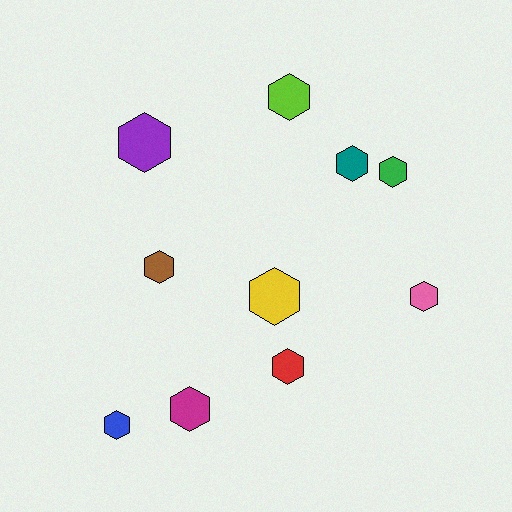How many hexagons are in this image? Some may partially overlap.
There are 10 hexagons.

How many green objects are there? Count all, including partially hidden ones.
There is 1 green object.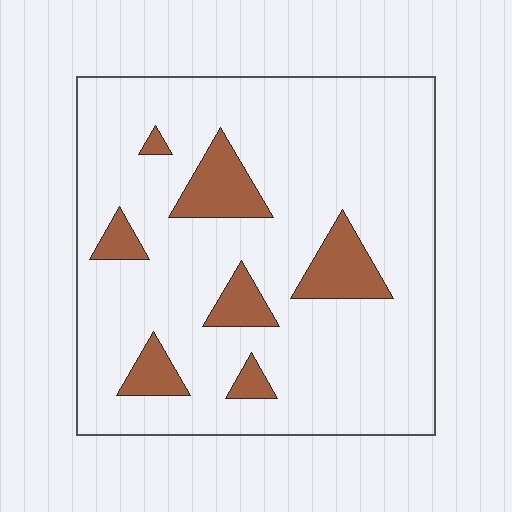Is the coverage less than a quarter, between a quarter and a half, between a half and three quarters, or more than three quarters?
Less than a quarter.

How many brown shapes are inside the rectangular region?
7.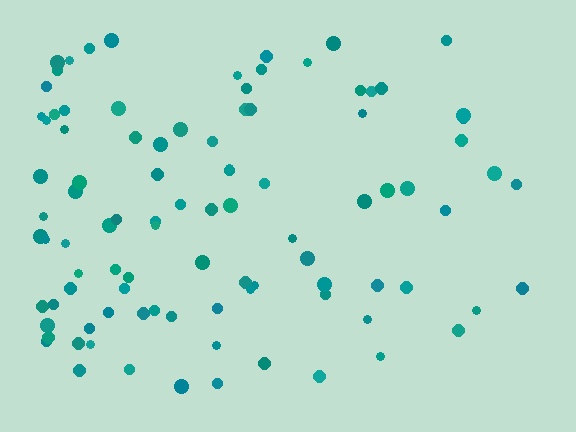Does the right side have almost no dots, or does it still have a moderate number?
Still a moderate number, just noticeably fewer than the left.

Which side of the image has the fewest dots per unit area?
The right.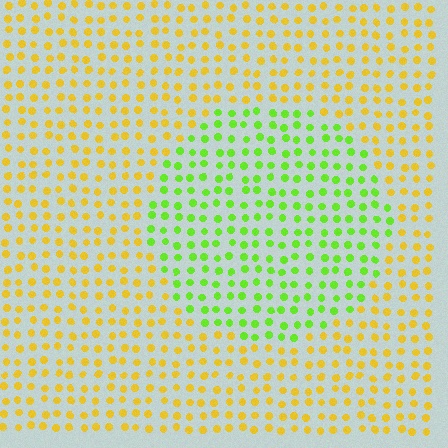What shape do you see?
I see a circle.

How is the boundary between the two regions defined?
The boundary is defined purely by a slight shift in hue (about 53 degrees). Spacing, size, and orientation are identical on both sides.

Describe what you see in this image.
The image is filled with small yellow elements in a uniform arrangement. A circle-shaped region is visible where the elements are tinted to a slightly different hue, forming a subtle color boundary.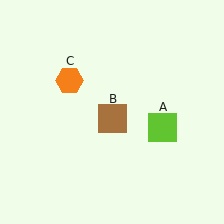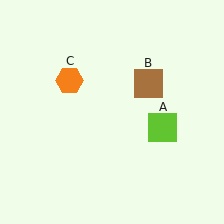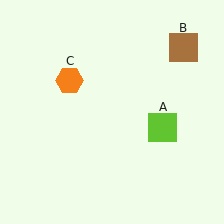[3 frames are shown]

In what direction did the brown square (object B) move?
The brown square (object B) moved up and to the right.